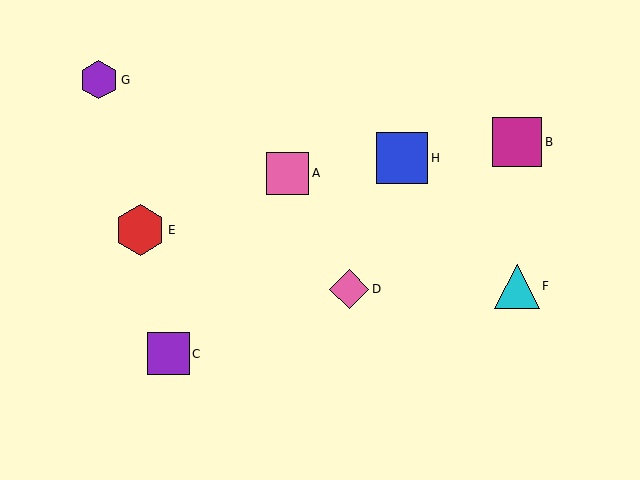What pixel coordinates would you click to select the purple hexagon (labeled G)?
Click at (99, 80) to select the purple hexagon G.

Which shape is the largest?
The blue square (labeled H) is the largest.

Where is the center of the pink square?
The center of the pink square is at (288, 173).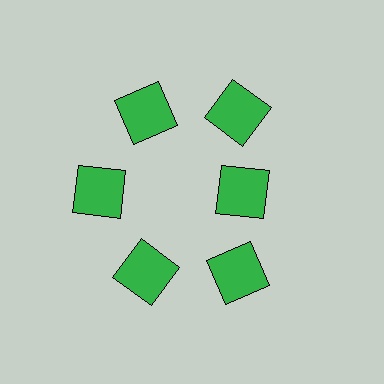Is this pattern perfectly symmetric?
No. The 6 green squares are arranged in a ring, but one element near the 3 o'clock position is pulled inward toward the center, breaking the 6-fold rotational symmetry.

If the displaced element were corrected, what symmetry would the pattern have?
It would have 6-fold rotational symmetry — the pattern would map onto itself every 60 degrees.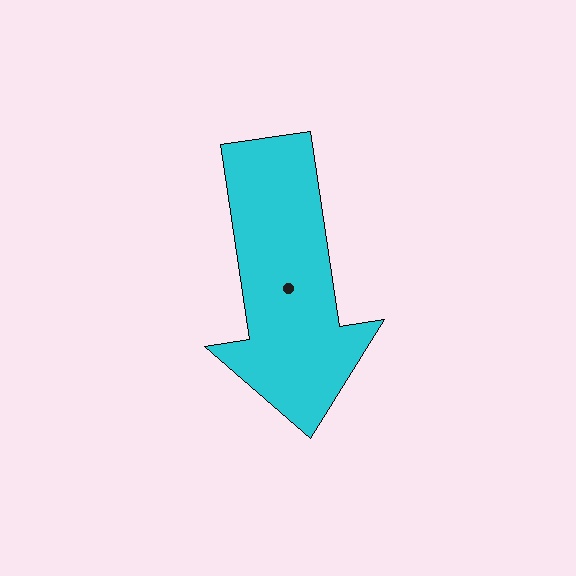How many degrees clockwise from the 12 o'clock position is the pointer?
Approximately 171 degrees.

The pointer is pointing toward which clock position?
Roughly 6 o'clock.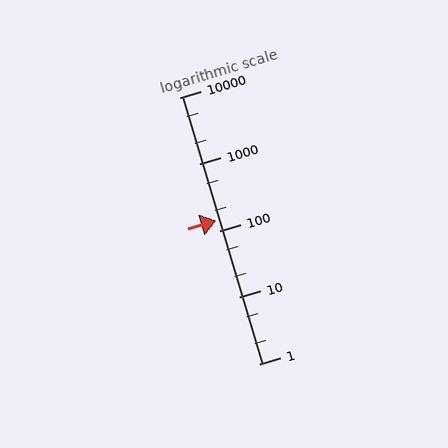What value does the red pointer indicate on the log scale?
The pointer indicates approximately 140.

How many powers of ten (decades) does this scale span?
The scale spans 4 decades, from 1 to 10000.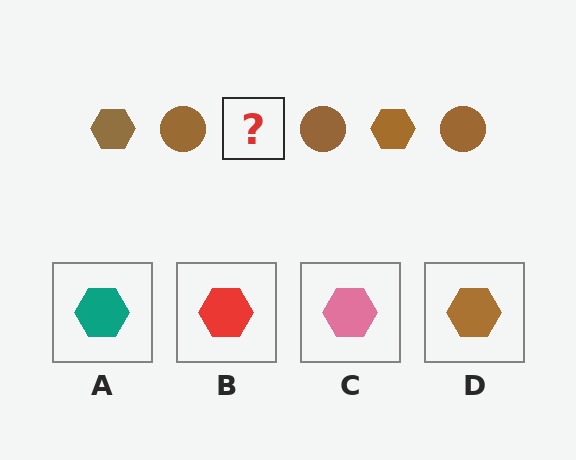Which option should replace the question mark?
Option D.